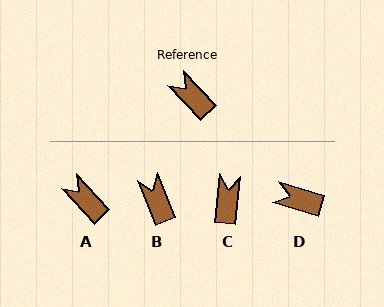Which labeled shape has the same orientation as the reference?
A.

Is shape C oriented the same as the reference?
No, it is off by about 49 degrees.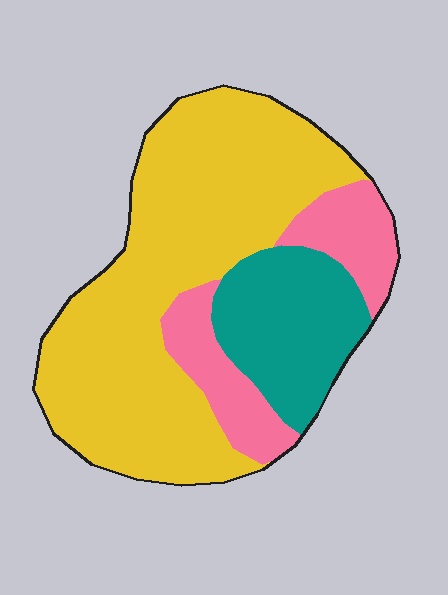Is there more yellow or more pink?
Yellow.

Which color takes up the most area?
Yellow, at roughly 60%.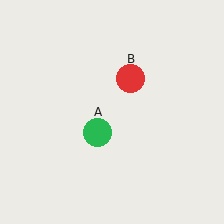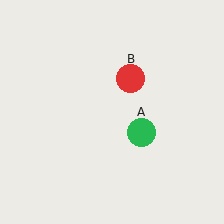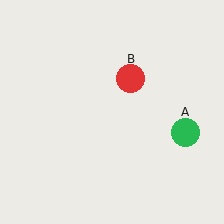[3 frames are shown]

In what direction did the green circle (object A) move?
The green circle (object A) moved right.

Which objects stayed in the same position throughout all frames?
Red circle (object B) remained stationary.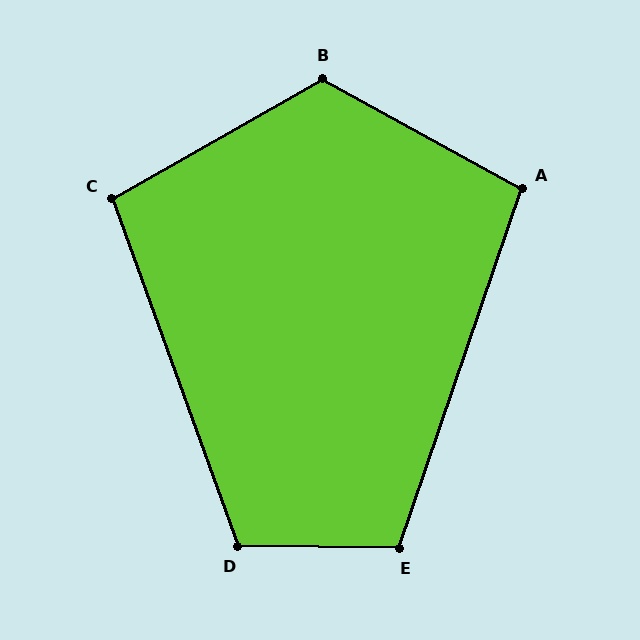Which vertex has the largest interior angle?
B, at approximately 122 degrees.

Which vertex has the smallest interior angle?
C, at approximately 100 degrees.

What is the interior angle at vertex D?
Approximately 110 degrees (obtuse).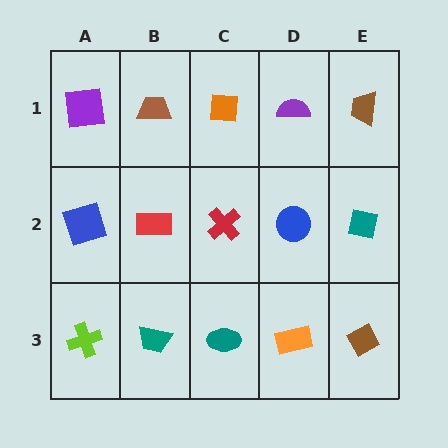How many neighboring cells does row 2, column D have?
4.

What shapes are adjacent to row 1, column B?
A red rectangle (row 2, column B), a purple square (row 1, column A), an orange square (row 1, column C).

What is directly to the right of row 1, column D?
A brown trapezoid.